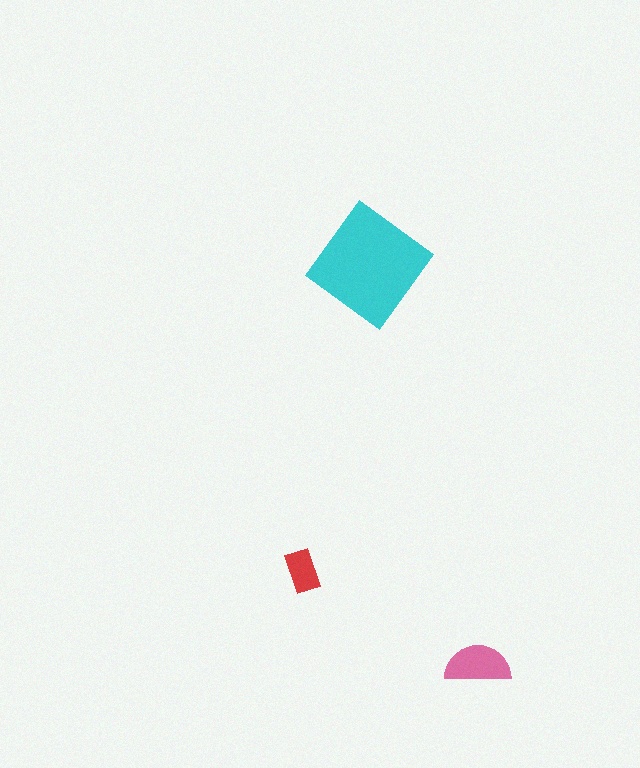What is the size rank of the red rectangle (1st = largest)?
3rd.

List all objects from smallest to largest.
The red rectangle, the pink semicircle, the cyan diamond.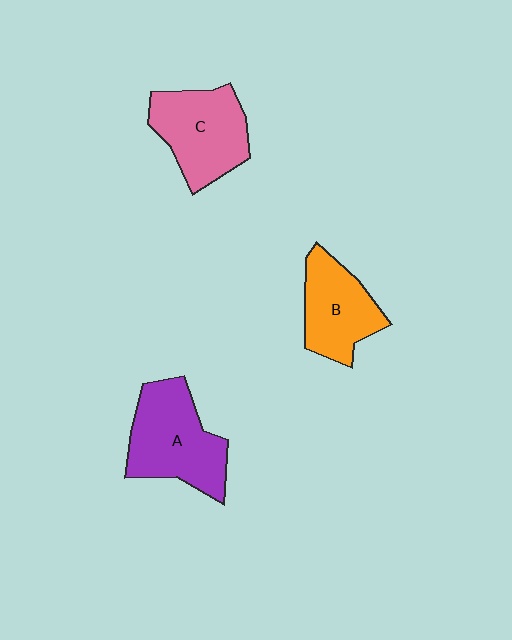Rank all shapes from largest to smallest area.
From largest to smallest: A (purple), C (pink), B (orange).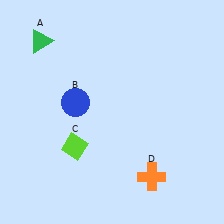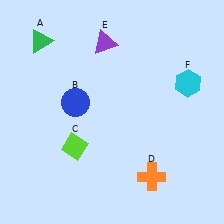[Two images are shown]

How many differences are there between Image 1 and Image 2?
There are 2 differences between the two images.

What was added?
A purple triangle (E), a cyan hexagon (F) were added in Image 2.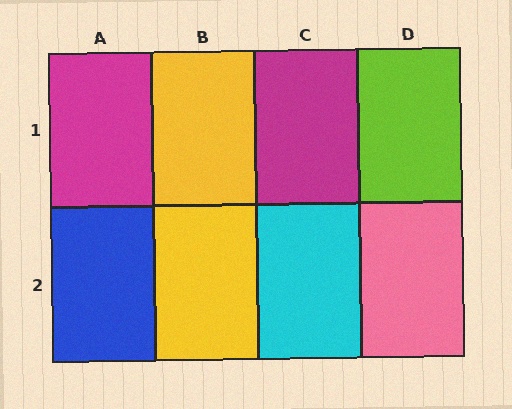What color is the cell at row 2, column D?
Pink.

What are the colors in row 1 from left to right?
Magenta, yellow, magenta, lime.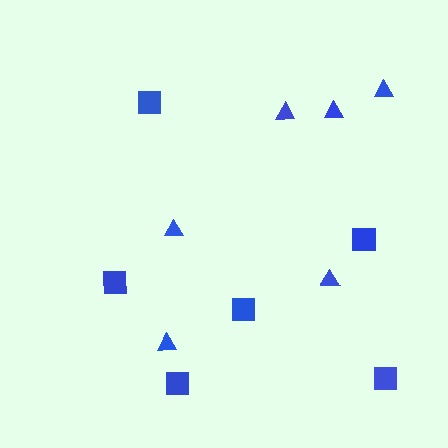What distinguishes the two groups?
There are 2 groups: one group of triangles (6) and one group of squares (6).